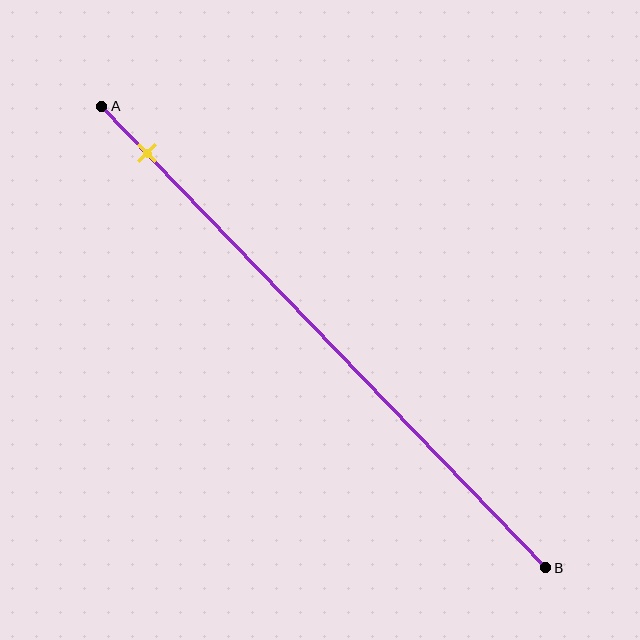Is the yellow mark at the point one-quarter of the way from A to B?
No, the mark is at about 10% from A, not at the 25% one-quarter point.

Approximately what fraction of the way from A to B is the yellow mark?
The yellow mark is approximately 10% of the way from A to B.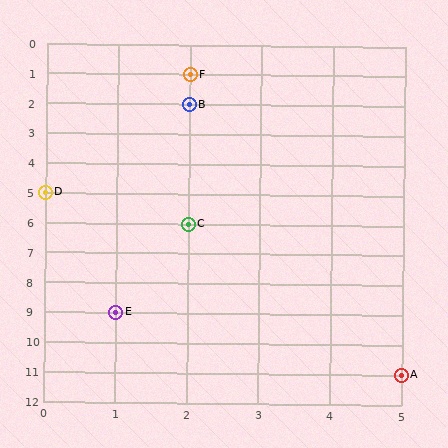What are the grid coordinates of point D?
Point D is at grid coordinates (0, 5).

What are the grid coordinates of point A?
Point A is at grid coordinates (5, 11).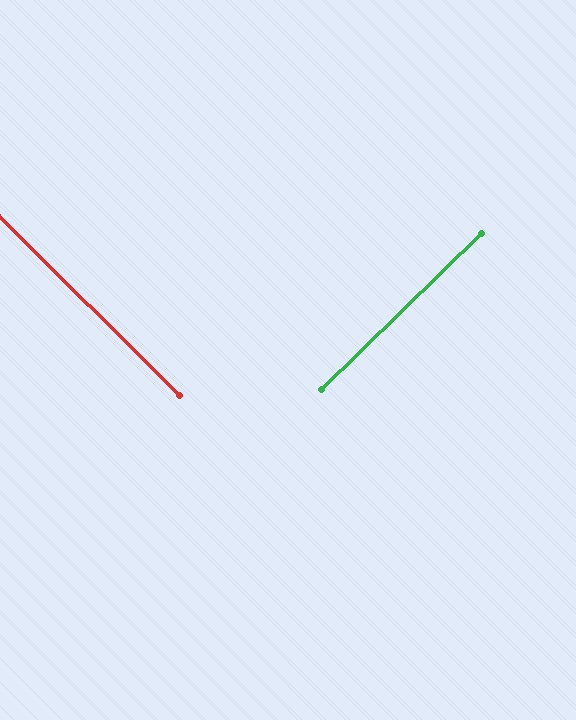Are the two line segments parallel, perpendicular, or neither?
Perpendicular — they meet at approximately 89°.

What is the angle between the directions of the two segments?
Approximately 89 degrees.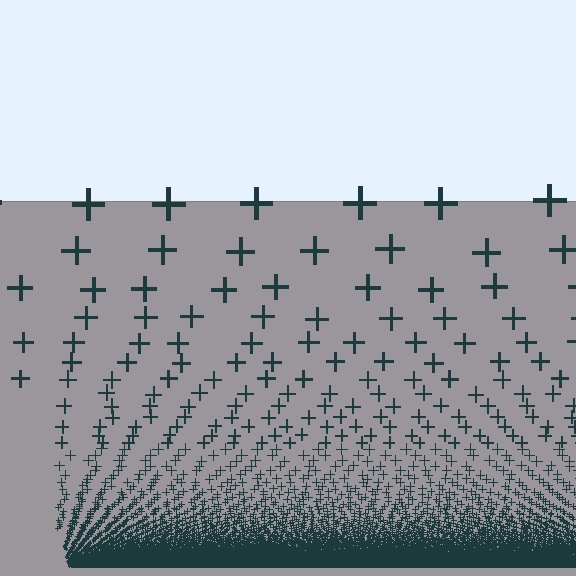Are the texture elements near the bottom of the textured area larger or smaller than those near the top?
Smaller. The gradient is inverted — elements near the bottom are smaller and denser.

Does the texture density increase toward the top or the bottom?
Density increases toward the bottom.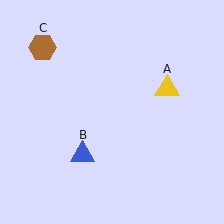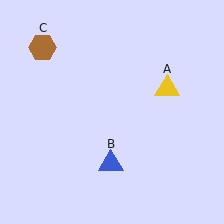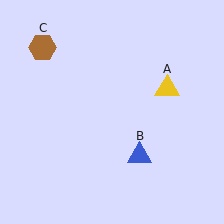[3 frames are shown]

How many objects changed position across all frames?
1 object changed position: blue triangle (object B).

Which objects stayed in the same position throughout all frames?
Yellow triangle (object A) and brown hexagon (object C) remained stationary.